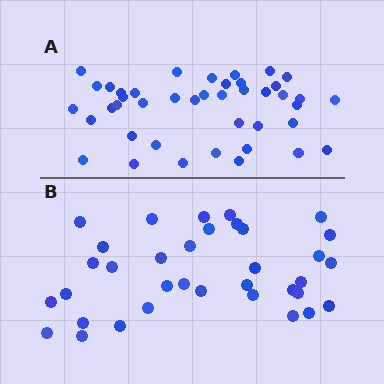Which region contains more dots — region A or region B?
Region A (the top region) has more dots.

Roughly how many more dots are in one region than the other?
Region A has roughly 8 or so more dots than region B.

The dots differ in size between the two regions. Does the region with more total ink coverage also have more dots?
No. Region B has more total ink coverage because its dots are larger, but region A actually contains more individual dots. Total area can be misleading — the number of items is what matters here.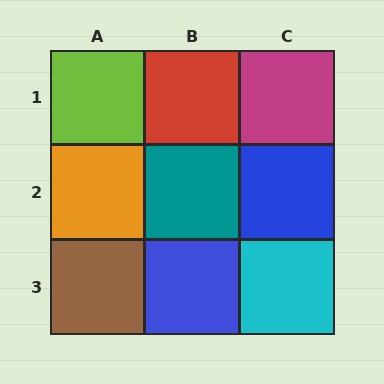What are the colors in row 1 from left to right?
Lime, red, magenta.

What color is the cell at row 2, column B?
Teal.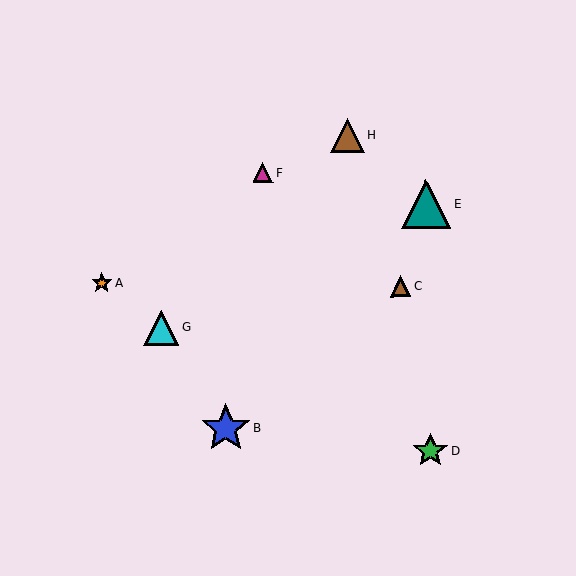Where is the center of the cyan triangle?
The center of the cyan triangle is at (161, 327).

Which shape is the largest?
The blue star (labeled B) is the largest.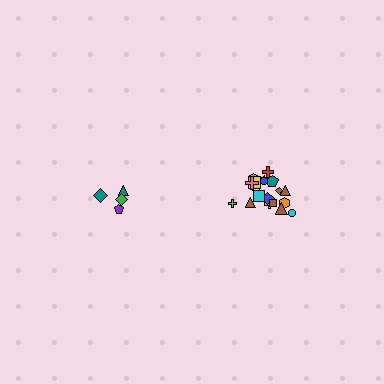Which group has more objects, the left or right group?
The right group.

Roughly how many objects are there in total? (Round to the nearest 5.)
Roughly 25 objects in total.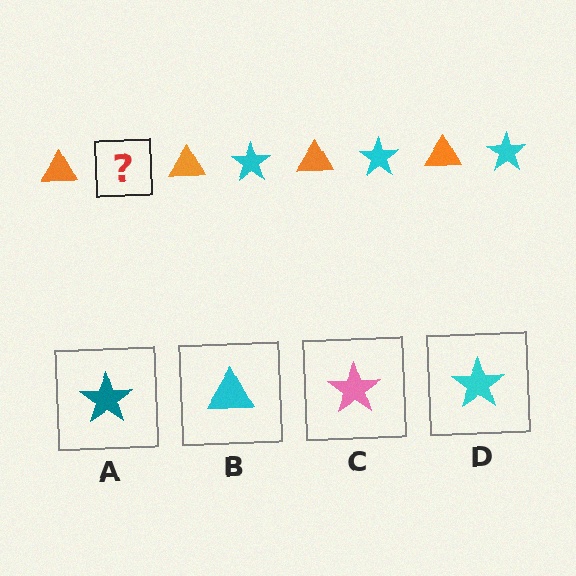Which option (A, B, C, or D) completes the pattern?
D.